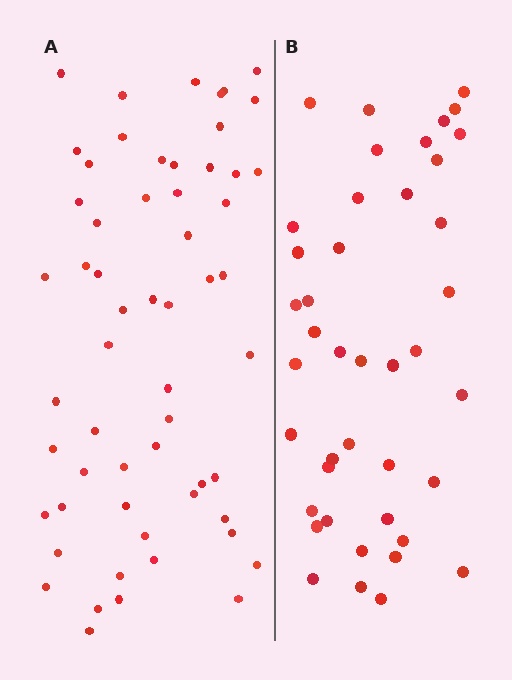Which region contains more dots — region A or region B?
Region A (the left region) has more dots.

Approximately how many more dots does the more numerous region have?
Region A has approximately 15 more dots than region B.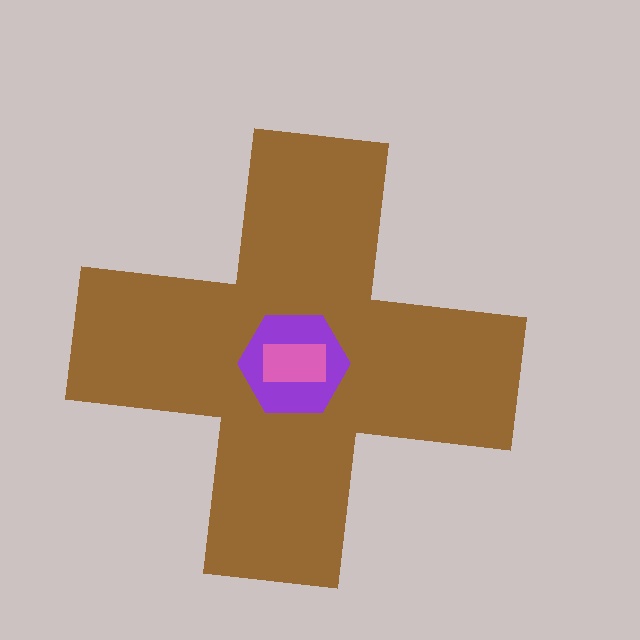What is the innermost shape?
The pink rectangle.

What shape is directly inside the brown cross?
The purple hexagon.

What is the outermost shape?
The brown cross.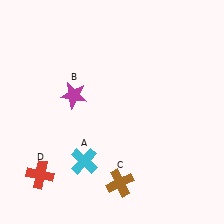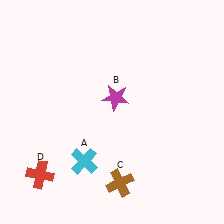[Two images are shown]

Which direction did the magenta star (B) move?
The magenta star (B) moved right.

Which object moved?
The magenta star (B) moved right.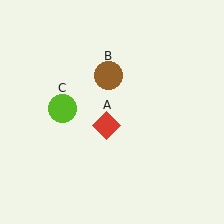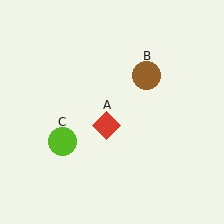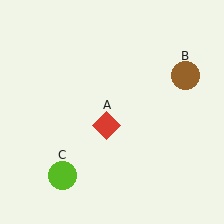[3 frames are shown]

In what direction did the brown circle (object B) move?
The brown circle (object B) moved right.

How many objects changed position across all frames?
2 objects changed position: brown circle (object B), lime circle (object C).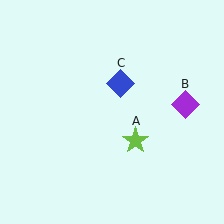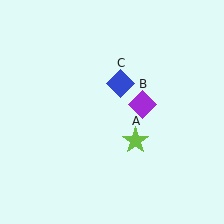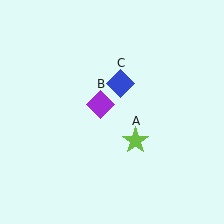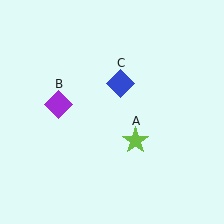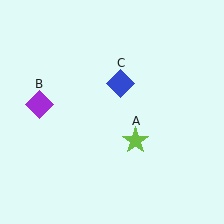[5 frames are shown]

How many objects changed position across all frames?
1 object changed position: purple diamond (object B).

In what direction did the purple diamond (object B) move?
The purple diamond (object B) moved left.